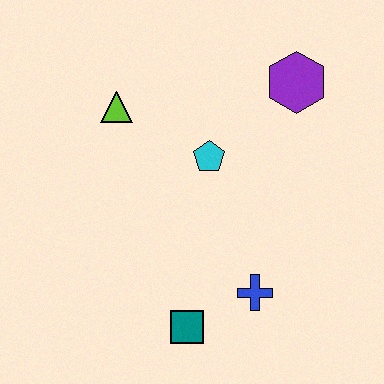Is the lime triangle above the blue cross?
Yes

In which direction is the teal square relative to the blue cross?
The teal square is to the left of the blue cross.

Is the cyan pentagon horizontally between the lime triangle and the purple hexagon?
Yes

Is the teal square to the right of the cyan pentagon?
No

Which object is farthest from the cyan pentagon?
The teal square is farthest from the cyan pentagon.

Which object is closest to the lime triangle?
The cyan pentagon is closest to the lime triangle.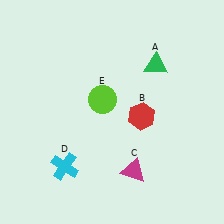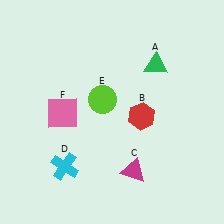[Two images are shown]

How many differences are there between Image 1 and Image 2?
There is 1 difference between the two images.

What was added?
A pink square (F) was added in Image 2.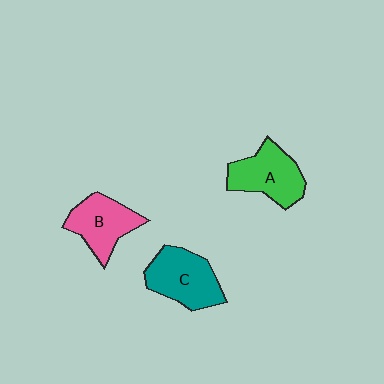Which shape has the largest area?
Shape C (teal).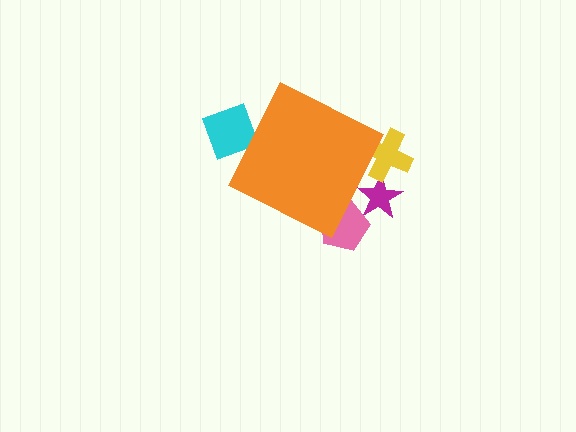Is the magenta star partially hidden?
Yes, the magenta star is partially hidden behind the orange diamond.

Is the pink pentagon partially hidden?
Yes, the pink pentagon is partially hidden behind the orange diamond.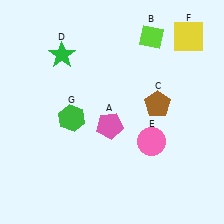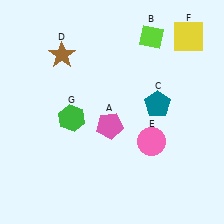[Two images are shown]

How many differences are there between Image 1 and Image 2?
There are 2 differences between the two images.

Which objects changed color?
C changed from brown to teal. D changed from green to brown.